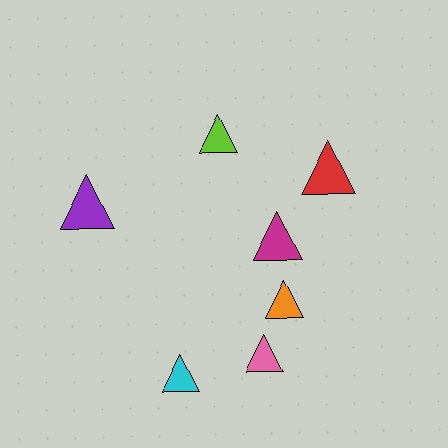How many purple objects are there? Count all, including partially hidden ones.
There is 1 purple object.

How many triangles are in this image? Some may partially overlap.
There are 7 triangles.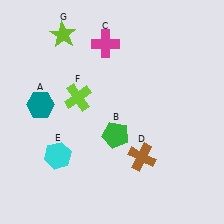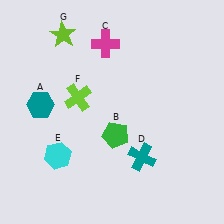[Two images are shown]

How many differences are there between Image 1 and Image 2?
There is 1 difference between the two images.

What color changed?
The cross (D) changed from brown in Image 1 to teal in Image 2.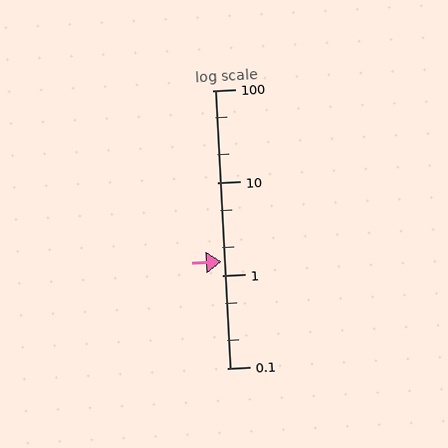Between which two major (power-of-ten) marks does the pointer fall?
The pointer is between 1 and 10.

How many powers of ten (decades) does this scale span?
The scale spans 3 decades, from 0.1 to 100.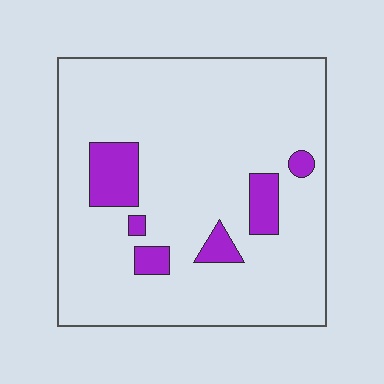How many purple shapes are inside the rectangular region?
6.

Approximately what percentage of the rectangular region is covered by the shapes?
Approximately 10%.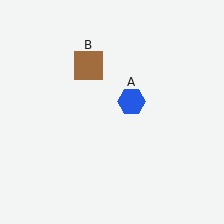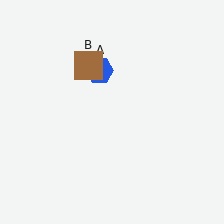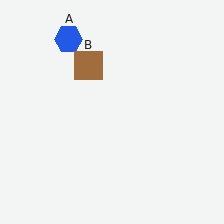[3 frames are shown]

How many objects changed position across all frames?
1 object changed position: blue hexagon (object A).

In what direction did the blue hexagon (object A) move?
The blue hexagon (object A) moved up and to the left.